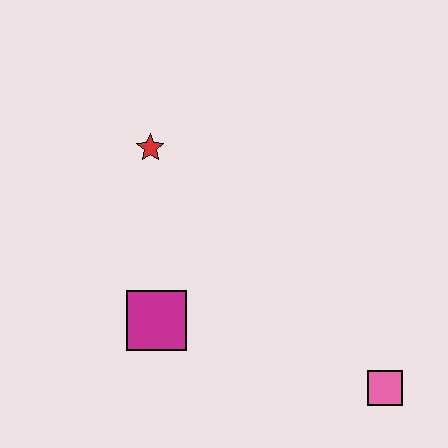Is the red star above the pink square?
Yes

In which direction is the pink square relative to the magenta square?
The pink square is to the right of the magenta square.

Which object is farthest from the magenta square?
The pink square is farthest from the magenta square.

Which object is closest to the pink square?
The magenta square is closest to the pink square.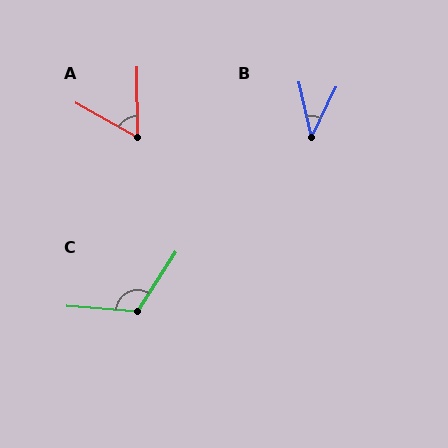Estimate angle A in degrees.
Approximately 60 degrees.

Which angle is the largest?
C, at approximately 118 degrees.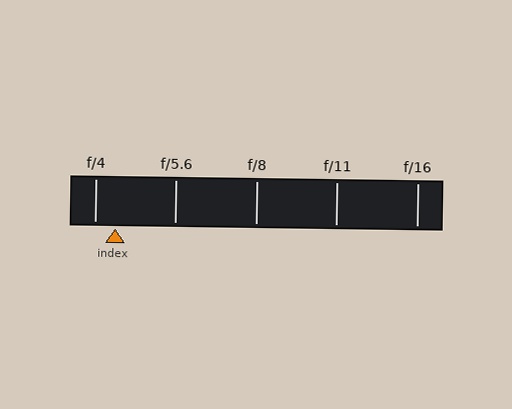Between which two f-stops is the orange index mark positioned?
The index mark is between f/4 and f/5.6.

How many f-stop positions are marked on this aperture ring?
There are 5 f-stop positions marked.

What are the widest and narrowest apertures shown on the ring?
The widest aperture shown is f/4 and the narrowest is f/16.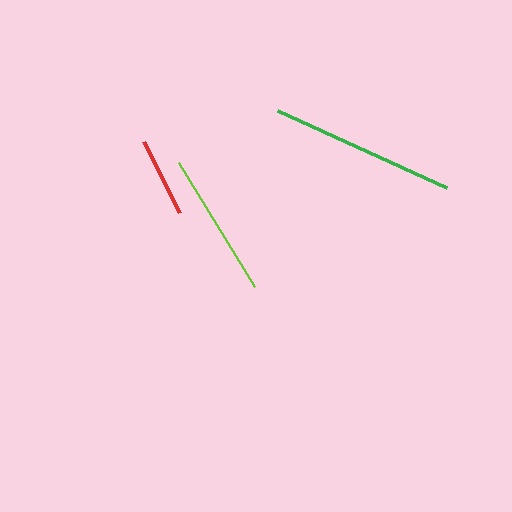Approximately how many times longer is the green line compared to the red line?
The green line is approximately 2.3 times the length of the red line.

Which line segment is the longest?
The green line is the longest at approximately 186 pixels.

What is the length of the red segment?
The red segment is approximately 80 pixels long.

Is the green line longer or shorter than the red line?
The green line is longer than the red line.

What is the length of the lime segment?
The lime segment is approximately 145 pixels long.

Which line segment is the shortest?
The red line is the shortest at approximately 80 pixels.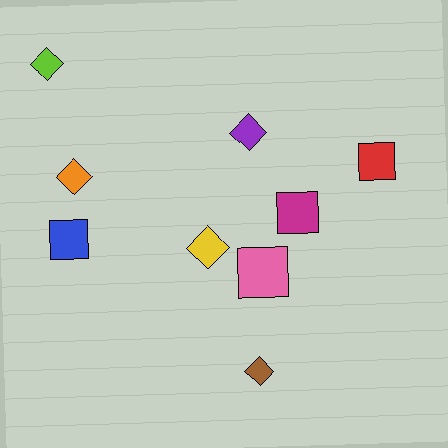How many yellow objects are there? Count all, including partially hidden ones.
There is 1 yellow object.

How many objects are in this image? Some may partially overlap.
There are 9 objects.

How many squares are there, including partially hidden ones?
There are 4 squares.